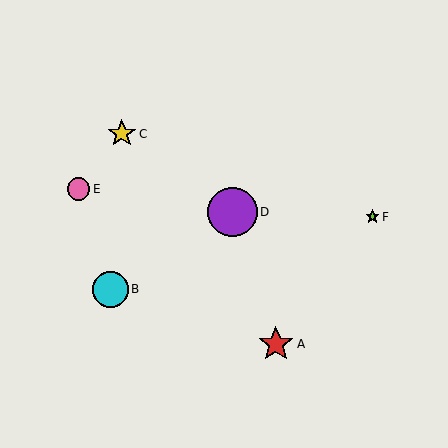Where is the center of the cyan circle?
The center of the cyan circle is at (110, 289).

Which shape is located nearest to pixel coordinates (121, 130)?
The yellow star (labeled C) at (122, 134) is nearest to that location.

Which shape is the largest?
The purple circle (labeled D) is the largest.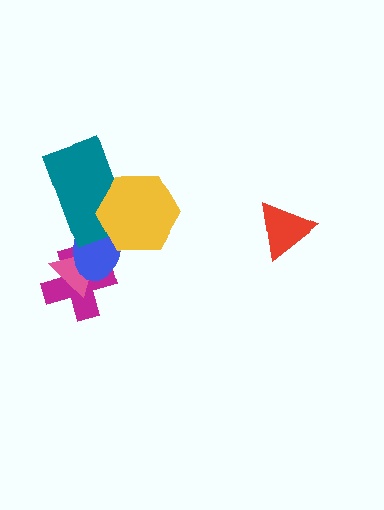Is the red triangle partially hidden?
No, no other shape covers it.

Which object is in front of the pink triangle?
The blue ellipse is in front of the pink triangle.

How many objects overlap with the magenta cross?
2 objects overlap with the magenta cross.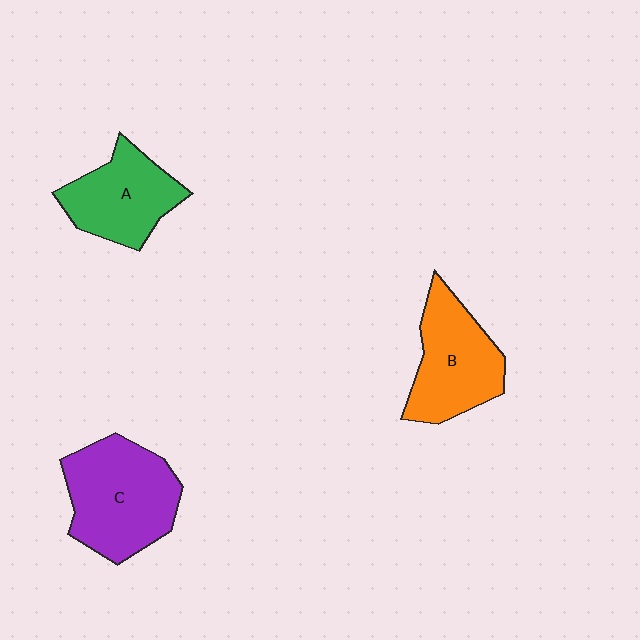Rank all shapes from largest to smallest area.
From largest to smallest: C (purple), B (orange), A (green).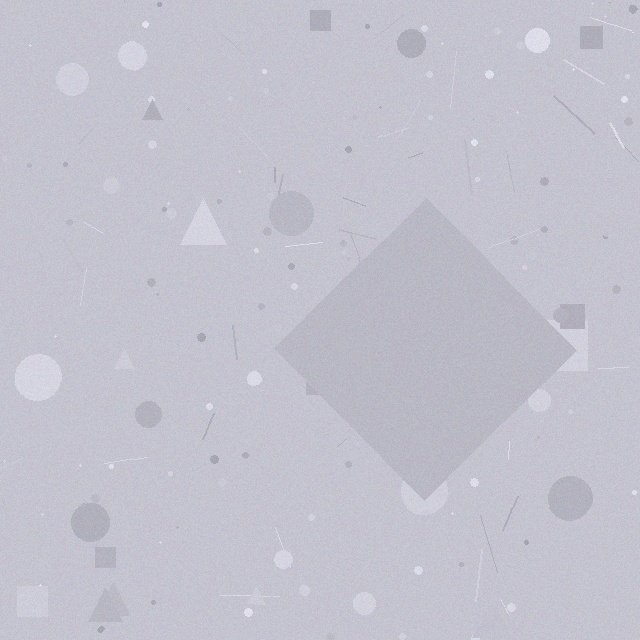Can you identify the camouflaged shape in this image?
The camouflaged shape is a diamond.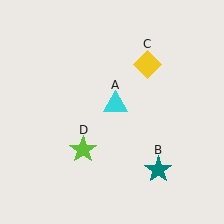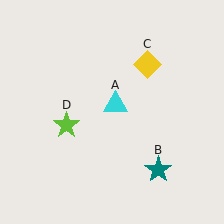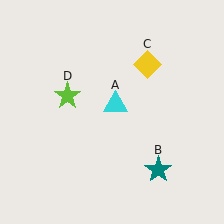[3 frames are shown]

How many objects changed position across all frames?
1 object changed position: lime star (object D).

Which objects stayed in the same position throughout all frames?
Cyan triangle (object A) and teal star (object B) and yellow diamond (object C) remained stationary.